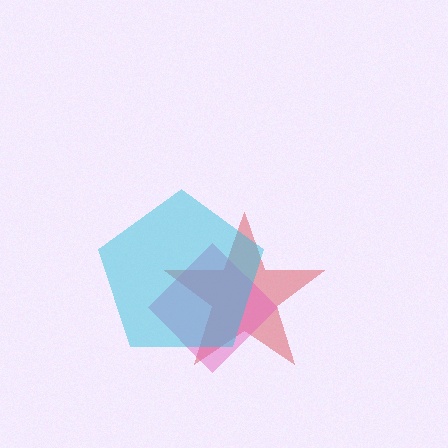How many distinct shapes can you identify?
There are 3 distinct shapes: a red star, a pink diamond, a cyan pentagon.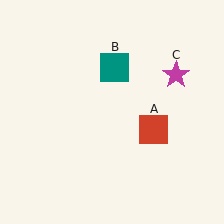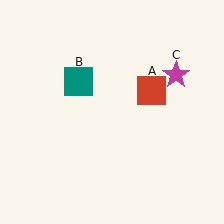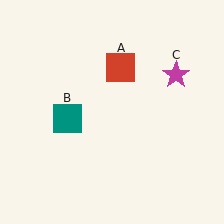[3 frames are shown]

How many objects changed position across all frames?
2 objects changed position: red square (object A), teal square (object B).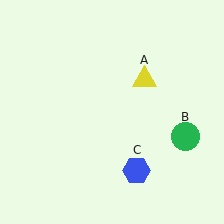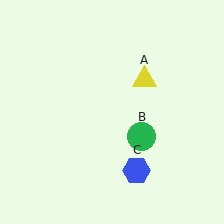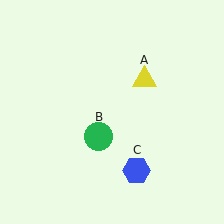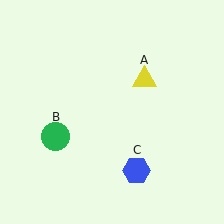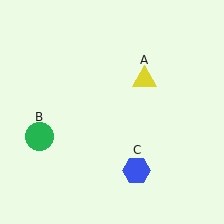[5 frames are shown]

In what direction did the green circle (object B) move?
The green circle (object B) moved left.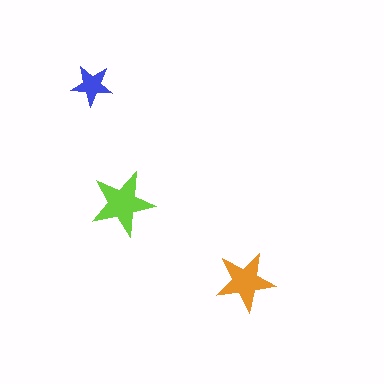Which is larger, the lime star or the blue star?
The lime one.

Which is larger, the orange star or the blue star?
The orange one.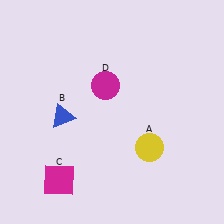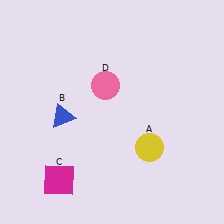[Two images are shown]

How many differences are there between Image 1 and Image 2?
There is 1 difference between the two images.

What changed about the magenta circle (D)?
In Image 1, D is magenta. In Image 2, it changed to pink.